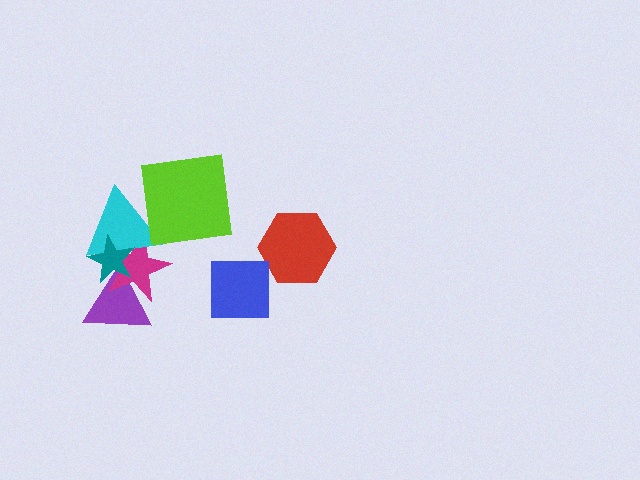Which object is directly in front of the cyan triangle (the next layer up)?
The lime square is directly in front of the cyan triangle.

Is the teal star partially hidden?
No, no other shape covers it.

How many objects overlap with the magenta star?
3 objects overlap with the magenta star.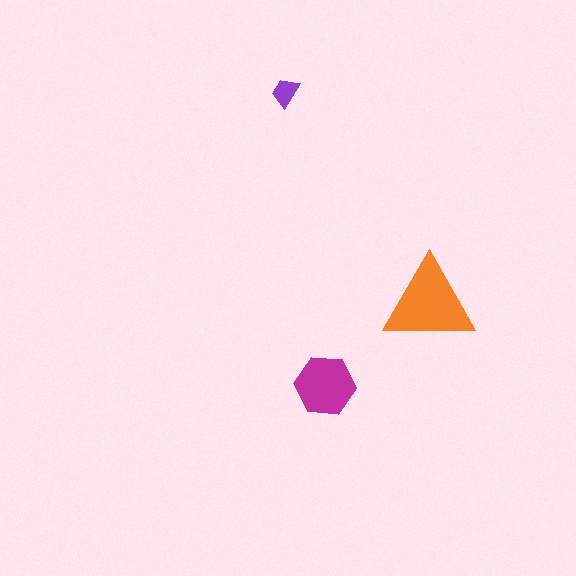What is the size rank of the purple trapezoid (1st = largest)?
3rd.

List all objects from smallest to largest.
The purple trapezoid, the magenta hexagon, the orange triangle.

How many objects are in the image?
There are 3 objects in the image.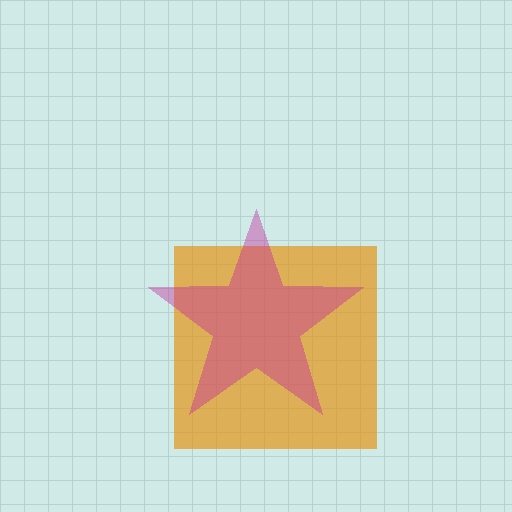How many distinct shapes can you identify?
There are 2 distinct shapes: an orange square, a magenta star.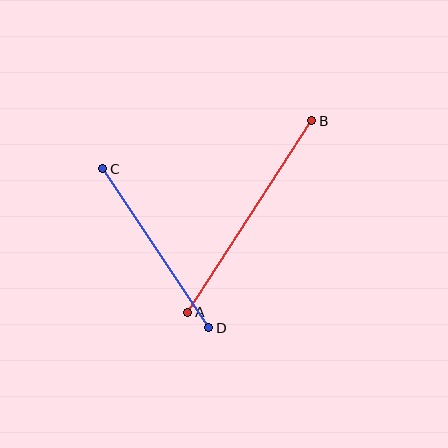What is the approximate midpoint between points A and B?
The midpoint is at approximately (250, 216) pixels.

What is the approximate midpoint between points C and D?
The midpoint is at approximately (156, 248) pixels.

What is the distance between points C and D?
The distance is approximately 191 pixels.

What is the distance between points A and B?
The distance is approximately 228 pixels.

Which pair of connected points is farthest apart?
Points A and B are farthest apart.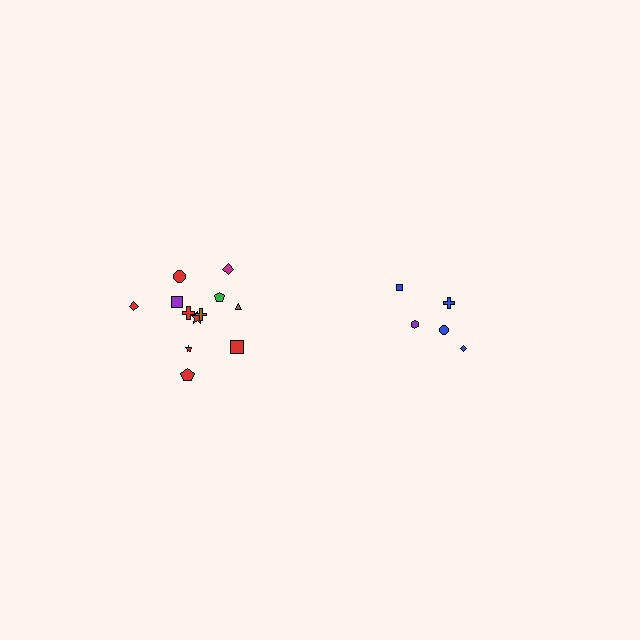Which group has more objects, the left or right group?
The left group.